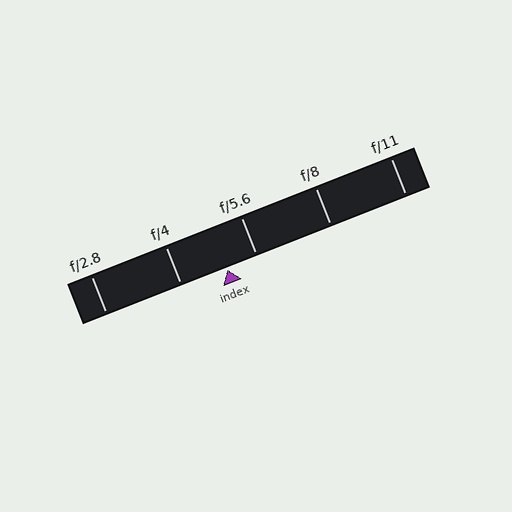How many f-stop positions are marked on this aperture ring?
There are 5 f-stop positions marked.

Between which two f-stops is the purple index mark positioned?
The index mark is between f/4 and f/5.6.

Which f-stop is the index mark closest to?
The index mark is closest to f/5.6.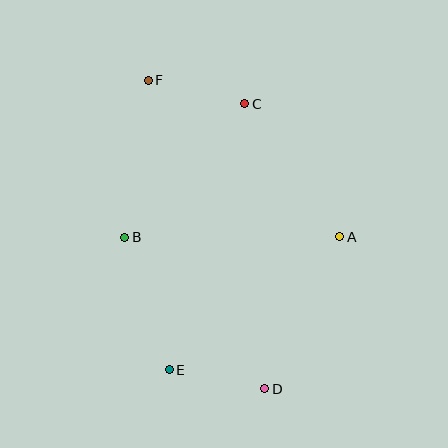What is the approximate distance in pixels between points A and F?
The distance between A and F is approximately 248 pixels.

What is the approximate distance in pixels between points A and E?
The distance between A and E is approximately 216 pixels.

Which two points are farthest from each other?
Points D and F are farthest from each other.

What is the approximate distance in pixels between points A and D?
The distance between A and D is approximately 170 pixels.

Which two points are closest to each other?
Points D and E are closest to each other.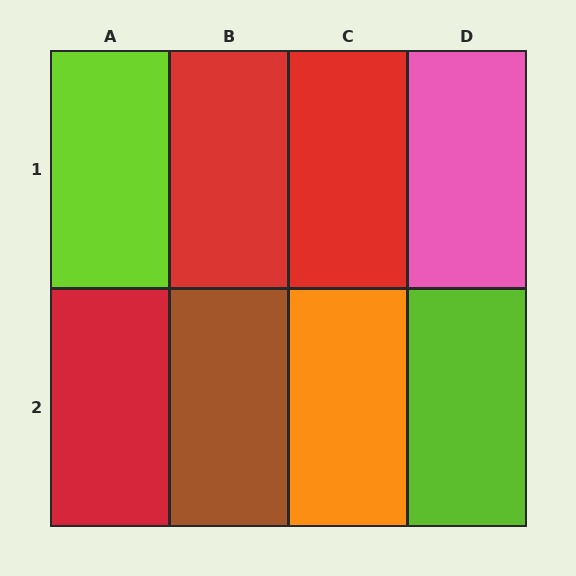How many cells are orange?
1 cell is orange.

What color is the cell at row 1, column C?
Red.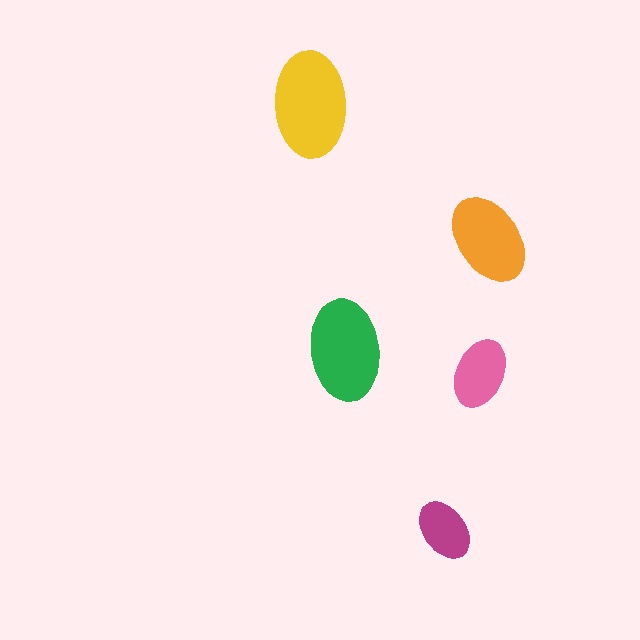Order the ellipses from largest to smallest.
the yellow one, the green one, the orange one, the pink one, the magenta one.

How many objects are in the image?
There are 5 objects in the image.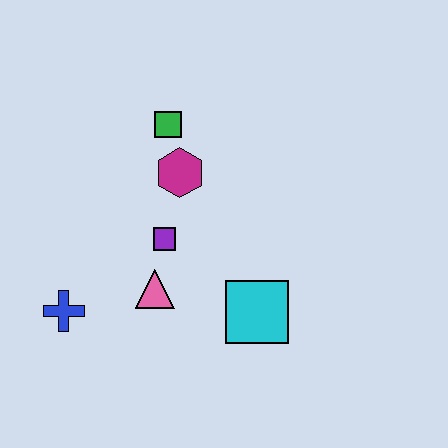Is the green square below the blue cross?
No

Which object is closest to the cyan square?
The pink triangle is closest to the cyan square.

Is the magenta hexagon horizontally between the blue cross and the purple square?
No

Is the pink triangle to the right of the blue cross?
Yes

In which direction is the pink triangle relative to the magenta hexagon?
The pink triangle is below the magenta hexagon.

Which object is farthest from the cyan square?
The green square is farthest from the cyan square.